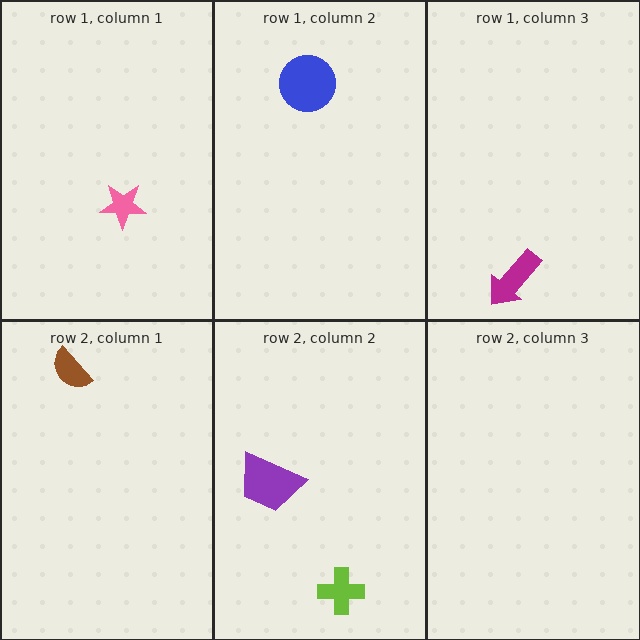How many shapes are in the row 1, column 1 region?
1.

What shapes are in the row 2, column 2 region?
The lime cross, the purple trapezoid.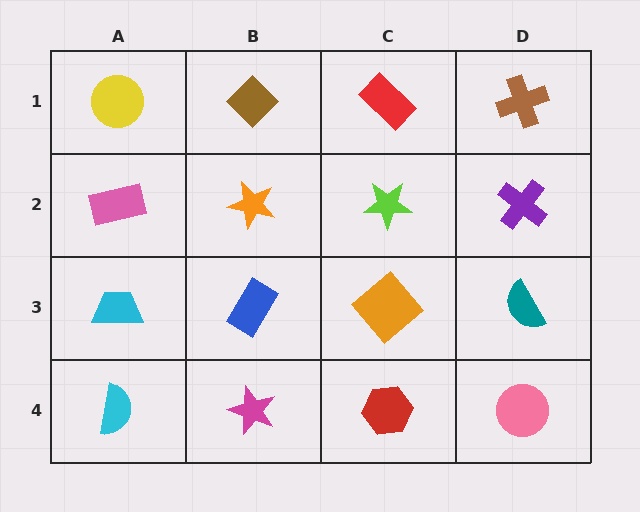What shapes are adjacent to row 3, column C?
A lime star (row 2, column C), a red hexagon (row 4, column C), a blue rectangle (row 3, column B), a teal semicircle (row 3, column D).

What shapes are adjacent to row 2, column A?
A yellow circle (row 1, column A), a cyan trapezoid (row 3, column A), an orange star (row 2, column B).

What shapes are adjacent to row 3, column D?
A purple cross (row 2, column D), a pink circle (row 4, column D), an orange diamond (row 3, column C).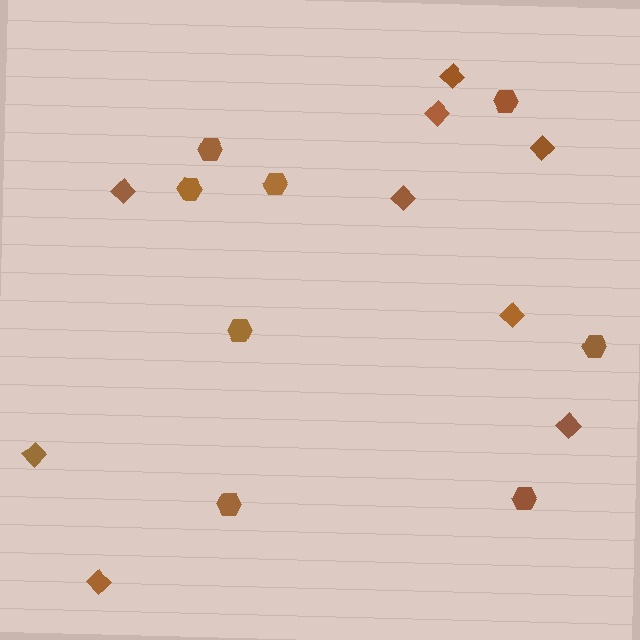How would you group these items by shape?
There are 2 groups: one group of hexagons (8) and one group of diamonds (9).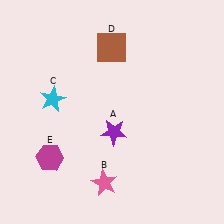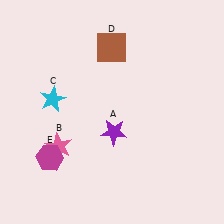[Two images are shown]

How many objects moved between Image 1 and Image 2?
1 object moved between the two images.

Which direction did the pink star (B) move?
The pink star (B) moved left.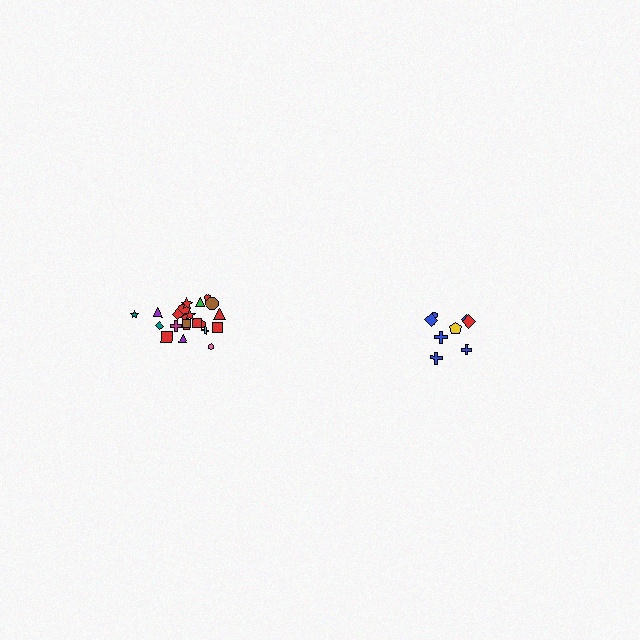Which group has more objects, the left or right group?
The left group.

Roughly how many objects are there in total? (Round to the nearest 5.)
Roughly 30 objects in total.